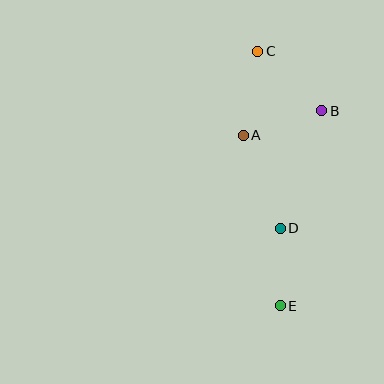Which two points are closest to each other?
Points D and E are closest to each other.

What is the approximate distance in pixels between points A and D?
The distance between A and D is approximately 100 pixels.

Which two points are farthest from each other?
Points C and E are farthest from each other.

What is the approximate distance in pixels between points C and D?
The distance between C and D is approximately 179 pixels.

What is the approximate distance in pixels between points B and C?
The distance between B and C is approximately 87 pixels.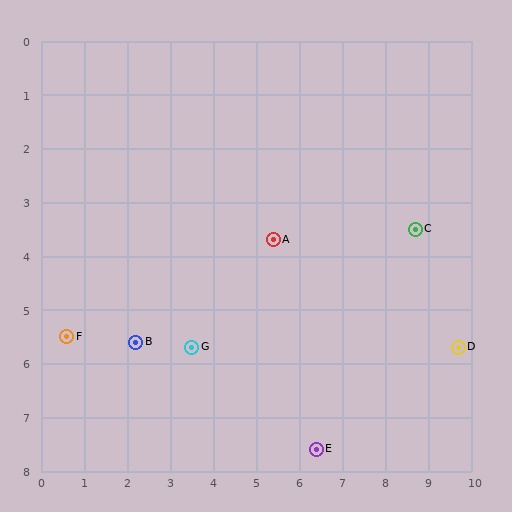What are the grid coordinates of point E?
Point E is at approximately (6.4, 7.6).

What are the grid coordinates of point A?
Point A is at approximately (5.4, 3.7).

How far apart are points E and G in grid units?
Points E and G are about 3.5 grid units apart.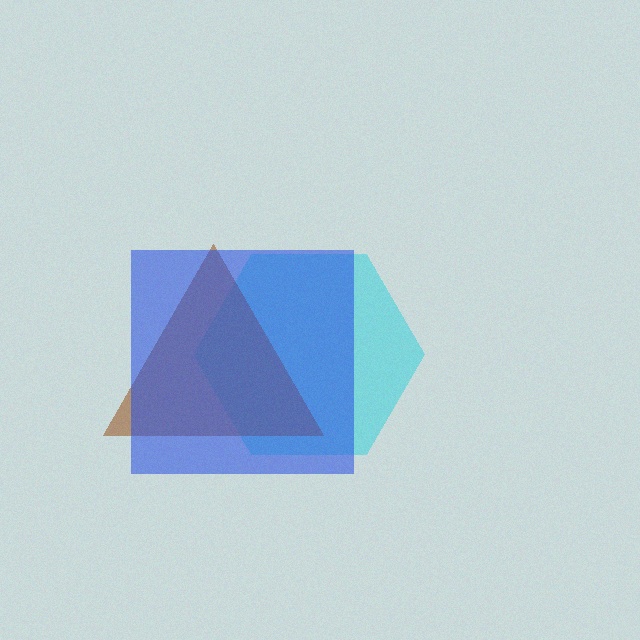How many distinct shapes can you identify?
There are 3 distinct shapes: a cyan hexagon, a brown triangle, a blue square.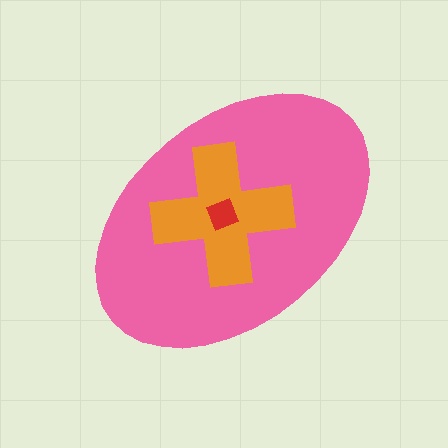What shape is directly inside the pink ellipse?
The orange cross.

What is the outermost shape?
The pink ellipse.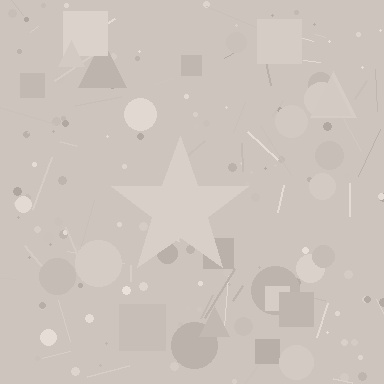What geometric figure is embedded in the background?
A star is embedded in the background.